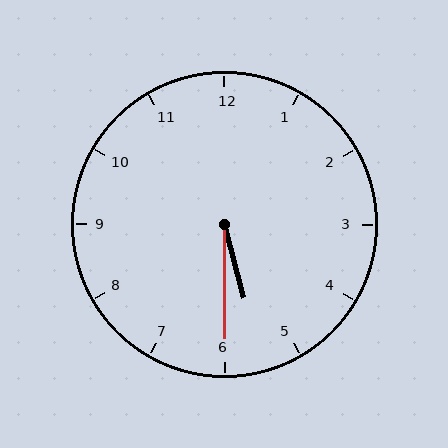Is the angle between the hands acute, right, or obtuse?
It is acute.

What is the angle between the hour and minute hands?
Approximately 15 degrees.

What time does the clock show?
5:30.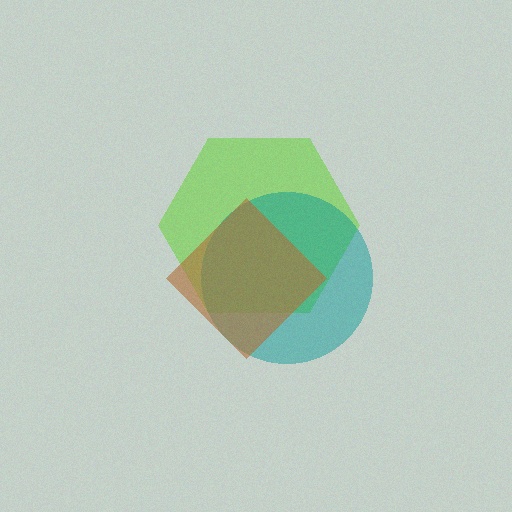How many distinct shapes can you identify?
There are 3 distinct shapes: a lime hexagon, a teal circle, a brown diamond.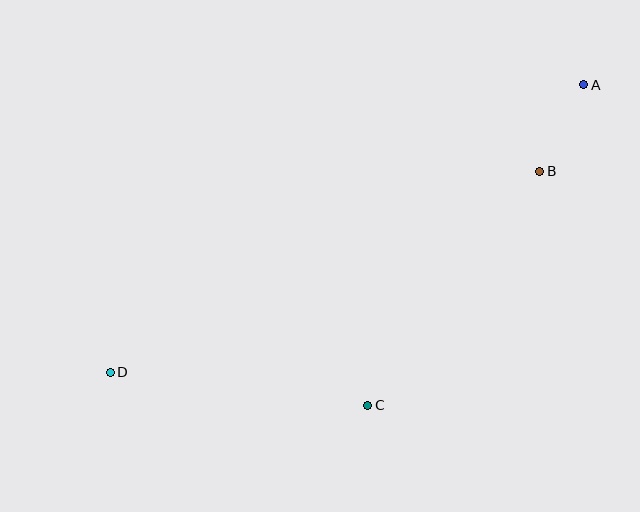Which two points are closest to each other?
Points A and B are closest to each other.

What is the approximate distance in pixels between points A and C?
The distance between A and C is approximately 386 pixels.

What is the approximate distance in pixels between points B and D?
The distance between B and D is approximately 474 pixels.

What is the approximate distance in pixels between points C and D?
The distance between C and D is approximately 260 pixels.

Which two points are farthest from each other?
Points A and D are farthest from each other.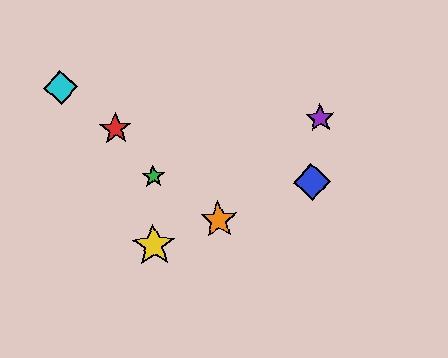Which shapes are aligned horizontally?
The red star, the purple star are aligned horizontally.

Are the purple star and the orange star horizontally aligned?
No, the purple star is at y≈118 and the orange star is at y≈220.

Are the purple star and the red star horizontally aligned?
Yes, both are at y≈118.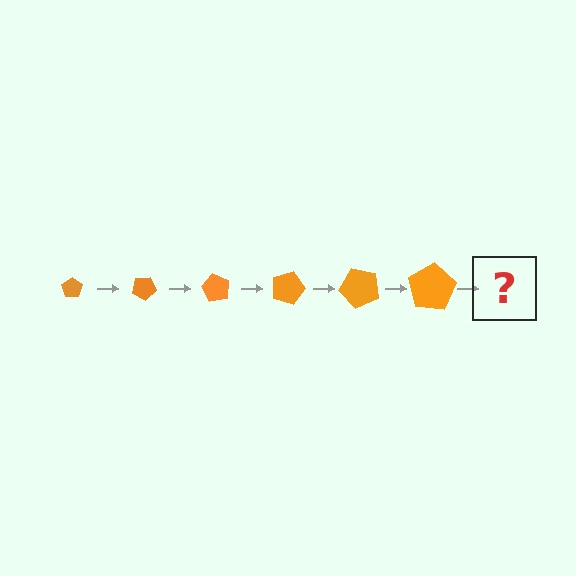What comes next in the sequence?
The next element should be a pentagon, larger than the previous one and rotated 180 degrees from the start.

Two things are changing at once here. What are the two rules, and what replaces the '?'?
The two rules are that the pentagon grows larger each step and it rotates 30 degrees each step. The '?' should be a pentagon, larger than the previous one and rotated 180 degrees from the start.